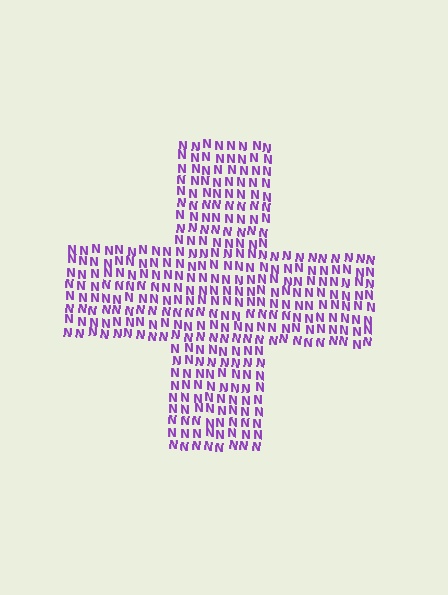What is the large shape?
The large shape is a cross.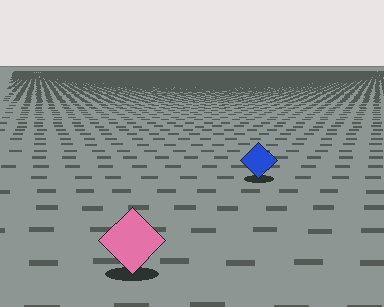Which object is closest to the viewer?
The pink diamond is closest. The texture marks near it are larger and more spread out.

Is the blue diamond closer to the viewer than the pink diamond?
No. The pink diamond is closer — you can tell from the texture gradient: the ground texture is coarser near it.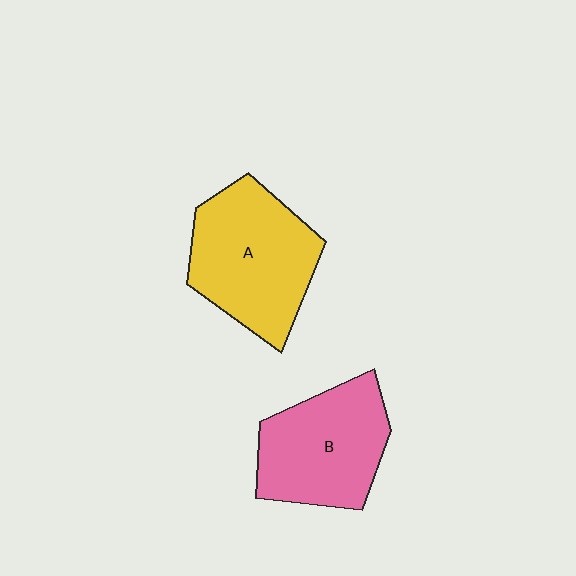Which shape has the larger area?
Shape A (yellow).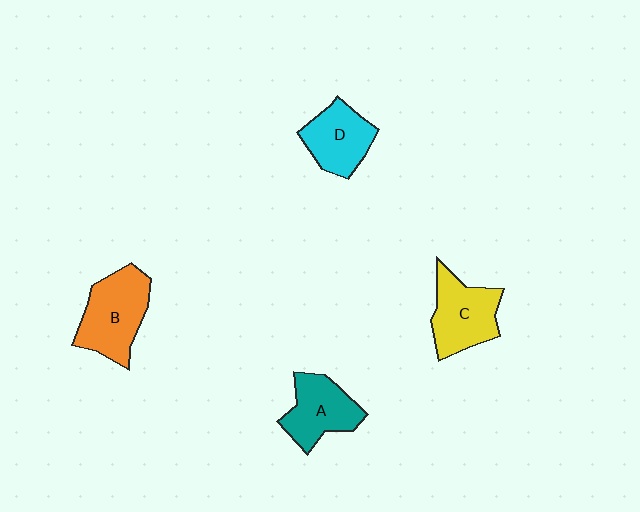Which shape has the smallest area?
Shape D (cyan).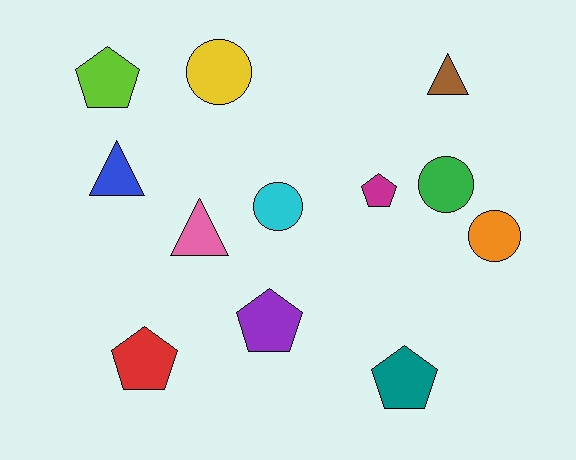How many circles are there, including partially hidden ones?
There are 4 circles.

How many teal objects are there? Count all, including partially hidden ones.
There is 1 teal object.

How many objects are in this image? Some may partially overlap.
There are 12 objects.